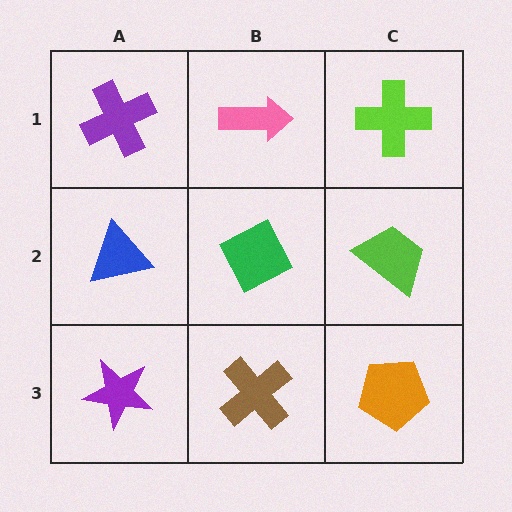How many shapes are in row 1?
3 shapes.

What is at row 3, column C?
An orange pentagon.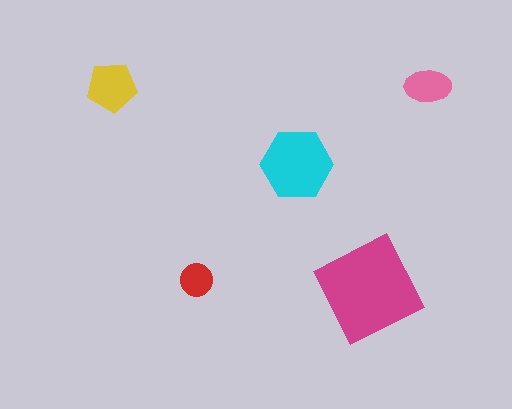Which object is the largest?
The magenta diamond.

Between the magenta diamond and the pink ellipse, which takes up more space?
The magenta diamond.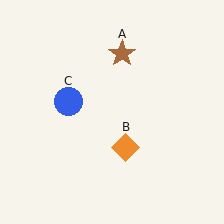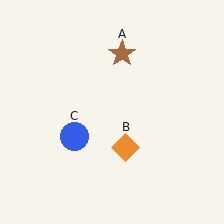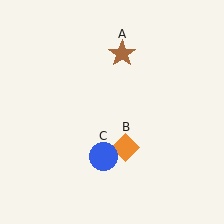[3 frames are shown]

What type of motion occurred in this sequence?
The blue circle (object C) rotated counterclockwise around the center of the scene.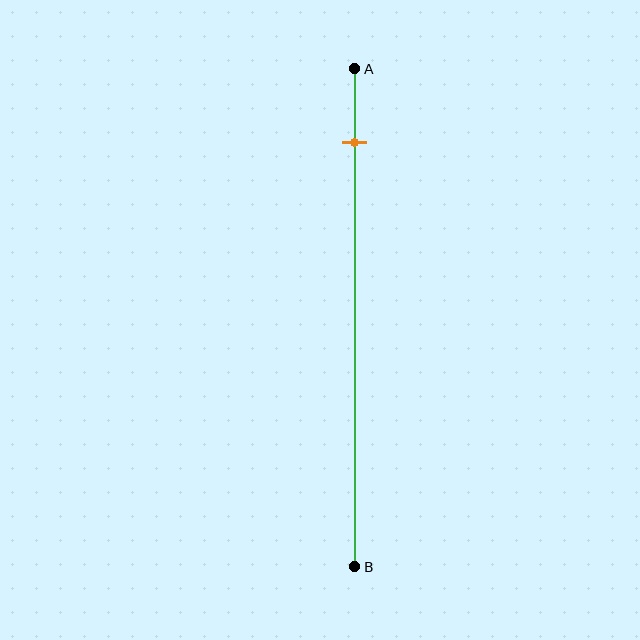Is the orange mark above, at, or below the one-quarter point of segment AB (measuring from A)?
The orange mark is above the one-quarter point of segment AB.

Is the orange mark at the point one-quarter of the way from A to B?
No, the mark is at about 15% from A, not at the 25% one-quarter point.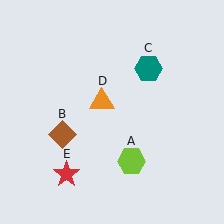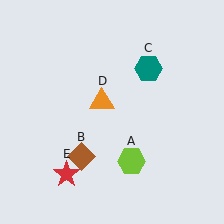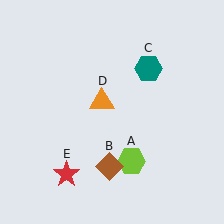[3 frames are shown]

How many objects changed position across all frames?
1 object changed position: brown diamond (object B).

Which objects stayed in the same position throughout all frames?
Lime hexagon (object A) and teal hexagon (object C) and orange triangle (object D) and red star (object E) remained stationary.